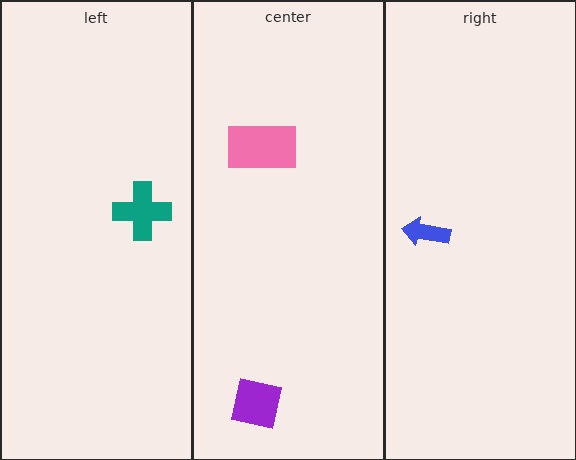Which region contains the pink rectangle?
The center region.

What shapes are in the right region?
The blue arrow.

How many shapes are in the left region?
1.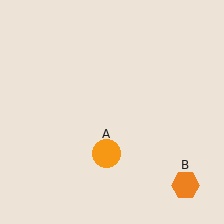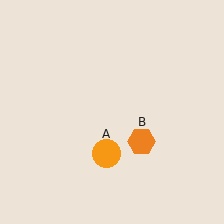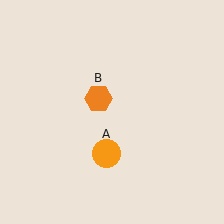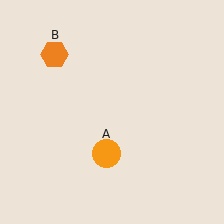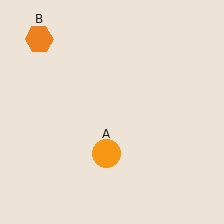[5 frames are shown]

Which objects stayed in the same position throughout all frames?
Orange circle (object A) remained stationary.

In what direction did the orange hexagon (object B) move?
The orange hexagon (object B) moved up and to the left.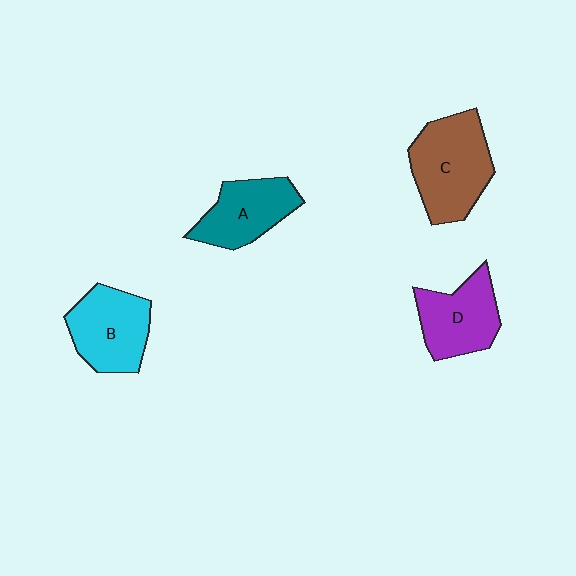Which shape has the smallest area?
Shape A (teal).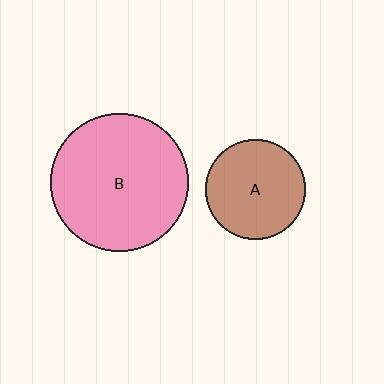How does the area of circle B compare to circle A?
Approximately 1.9 times.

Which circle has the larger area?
Circle B (pink).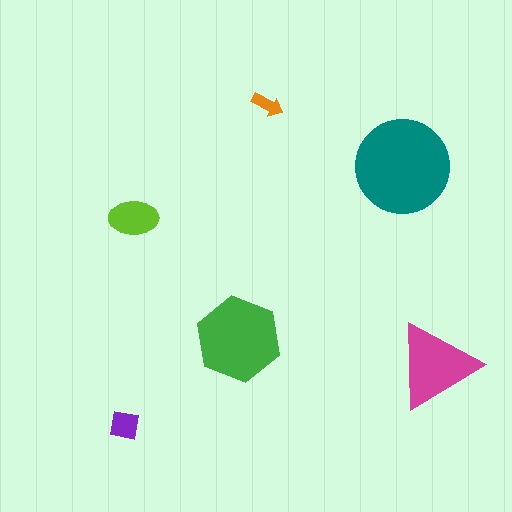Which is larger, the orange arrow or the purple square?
The purple square.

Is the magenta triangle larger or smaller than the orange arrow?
Larger.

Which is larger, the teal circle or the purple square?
The teal circle.